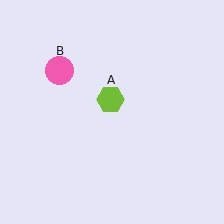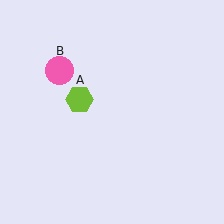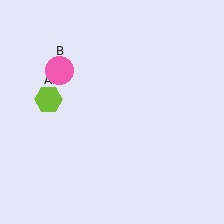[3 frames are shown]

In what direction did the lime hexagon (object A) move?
The lime hexagon (object A) moved left.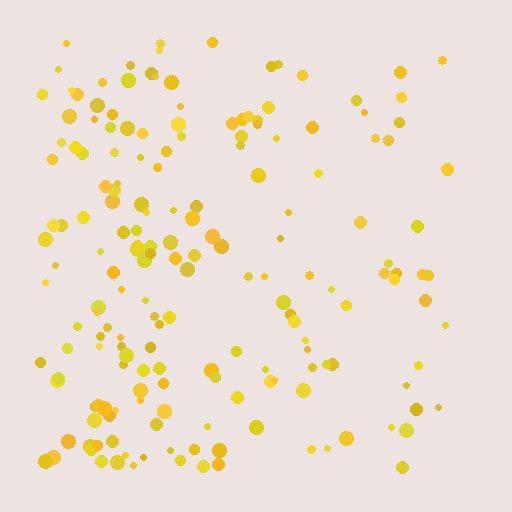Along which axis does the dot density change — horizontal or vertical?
Horizontal.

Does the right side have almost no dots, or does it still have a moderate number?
Still a moderate number, just noticeably fewer than the left.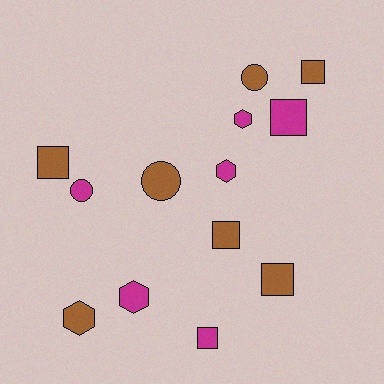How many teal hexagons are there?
There are no teal hexagons.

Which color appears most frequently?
Brown, with 7 objects.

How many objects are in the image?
There are 13 objects.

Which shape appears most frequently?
Square, with 6 objects.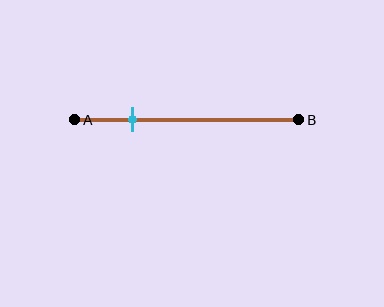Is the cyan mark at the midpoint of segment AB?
No, the mark is at about 25% from A, not at the 50% midpoint.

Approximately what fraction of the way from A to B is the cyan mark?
The cyan mark is approximately 25% of the way from A to B.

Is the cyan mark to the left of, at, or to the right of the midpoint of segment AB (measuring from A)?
The cyan mark is to the left of the midpoint of segment AB.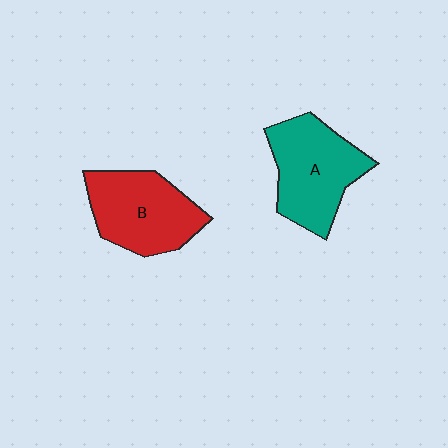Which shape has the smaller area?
Shape B (red).